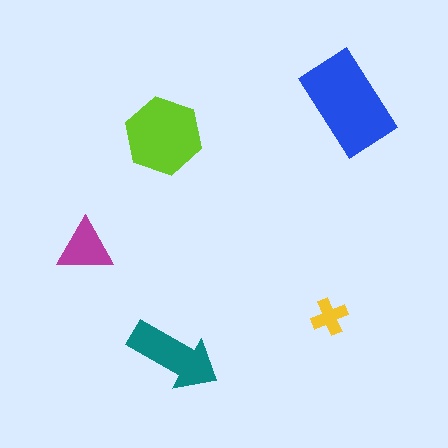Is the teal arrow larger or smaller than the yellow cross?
Larger.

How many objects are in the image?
There are 5 objects in the image.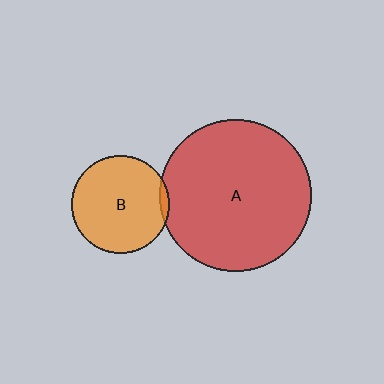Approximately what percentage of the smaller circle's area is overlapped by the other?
Approximately 5%.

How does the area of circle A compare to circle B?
Approximately 2.4 times.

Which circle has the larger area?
Circle A (red).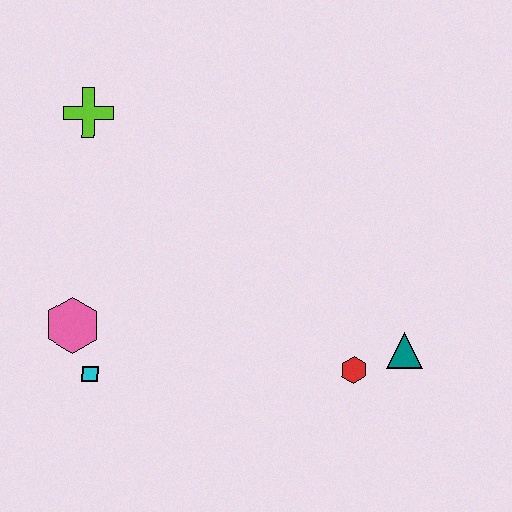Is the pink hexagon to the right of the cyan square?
No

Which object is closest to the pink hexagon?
The cyan square is closest to the pink hexagon.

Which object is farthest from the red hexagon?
The lime cross is farthest from the red hexagon.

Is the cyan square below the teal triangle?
Yes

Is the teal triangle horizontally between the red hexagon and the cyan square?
No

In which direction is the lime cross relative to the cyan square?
The lime cross is above the cyan square.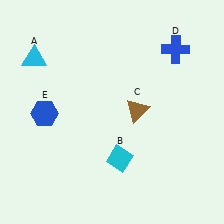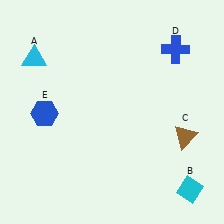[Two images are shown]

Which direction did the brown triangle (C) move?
The brown triangle (C) moved right.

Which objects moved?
The objects that moved are: the cyan diamond (B), the brown triangle (C).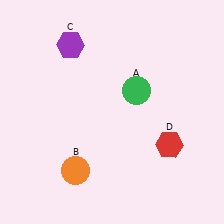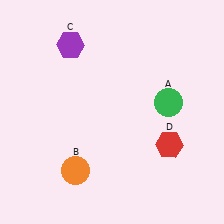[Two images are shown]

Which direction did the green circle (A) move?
The green circle (A) moved right.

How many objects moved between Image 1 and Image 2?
1 object moved between the two images.